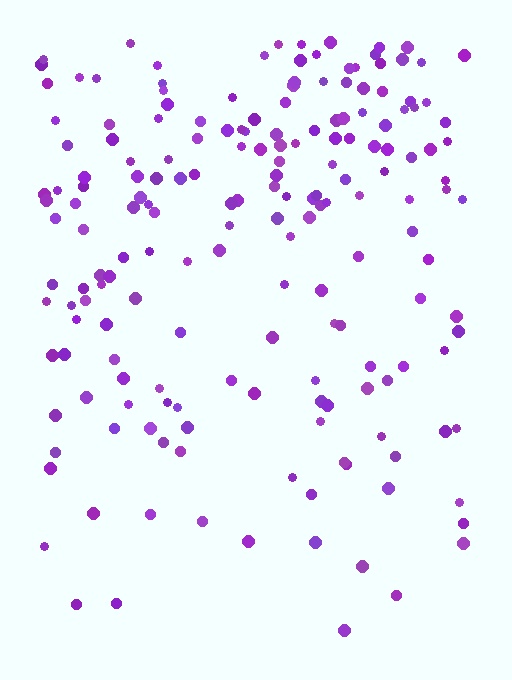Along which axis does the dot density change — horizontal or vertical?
Vertical.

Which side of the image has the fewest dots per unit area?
The bottom.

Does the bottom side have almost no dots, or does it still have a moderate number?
Still a moderate number, just noticeably fewer than the top.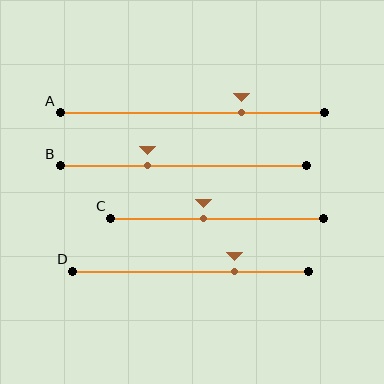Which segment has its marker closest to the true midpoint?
Segment C has its marker closest to the true midpoint.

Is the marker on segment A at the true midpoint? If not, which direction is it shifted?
No, the marker on segment A is shifted to the right by about 19% of the segment length.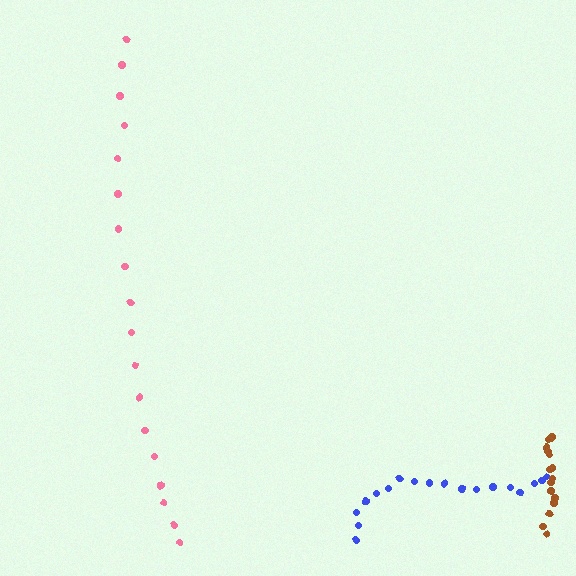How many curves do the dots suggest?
There are 3 distinct paths.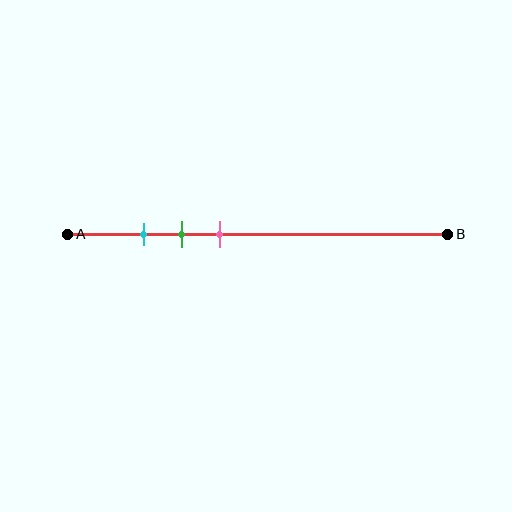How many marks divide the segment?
There are 3 marks dividing the segment.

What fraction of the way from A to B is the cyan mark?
The cyan mark is approximately 20% (0.2) of the way from A to B.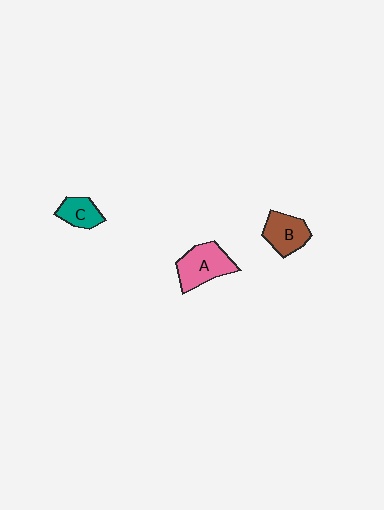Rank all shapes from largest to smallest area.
From largest to smallest: A (pink), B (brown), C (teal).